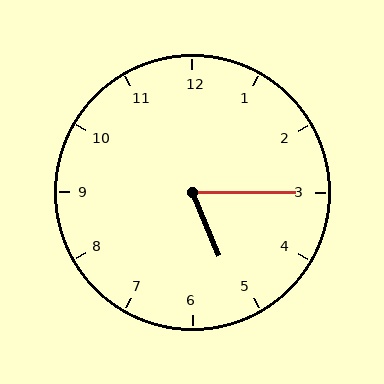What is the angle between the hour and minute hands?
Approximately 68 degrees.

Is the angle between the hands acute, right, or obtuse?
It is acute.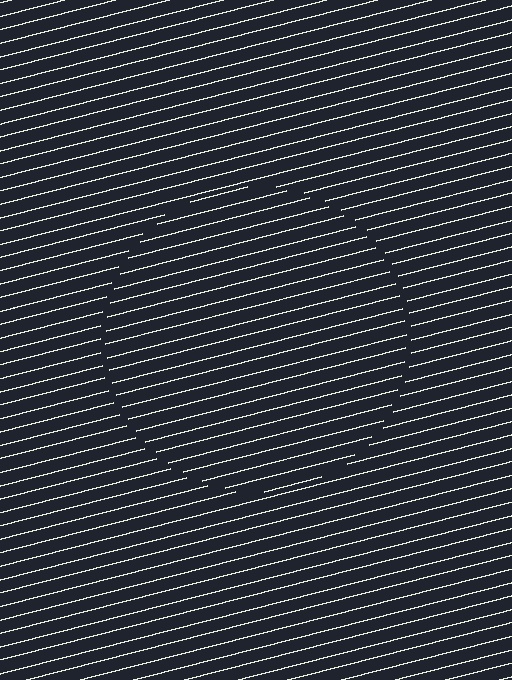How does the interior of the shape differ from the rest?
The interior of the shape contains the same grating, shifted by half a period — the contour is defined by the phase discontinuity where line-ends from the inner and outer gratings abut.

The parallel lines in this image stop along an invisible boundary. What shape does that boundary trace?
An illusory circle. The interior of the shape contains the same grating, shifted by half a period — the contour is defined by the phase discontinuity where line-ends from the inner and outer gratings abut.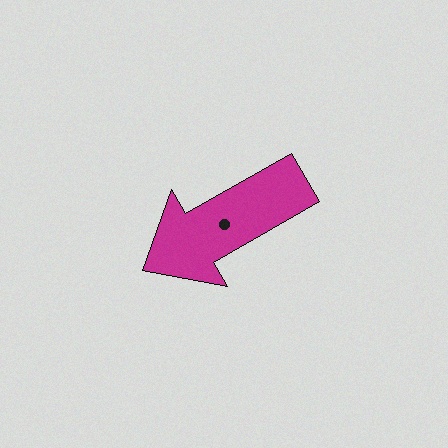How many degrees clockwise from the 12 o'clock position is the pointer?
Approximately 240 degrees.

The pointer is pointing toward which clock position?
Roughly 8 o'clock.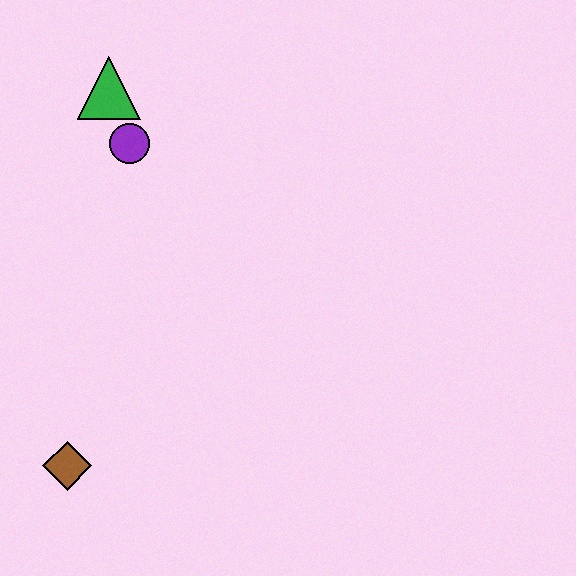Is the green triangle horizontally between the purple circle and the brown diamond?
Yes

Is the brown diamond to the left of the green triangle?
Yes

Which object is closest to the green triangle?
The purple circle is closest to the green triangle.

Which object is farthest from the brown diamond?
The green triangle is farthest from the brown diamond.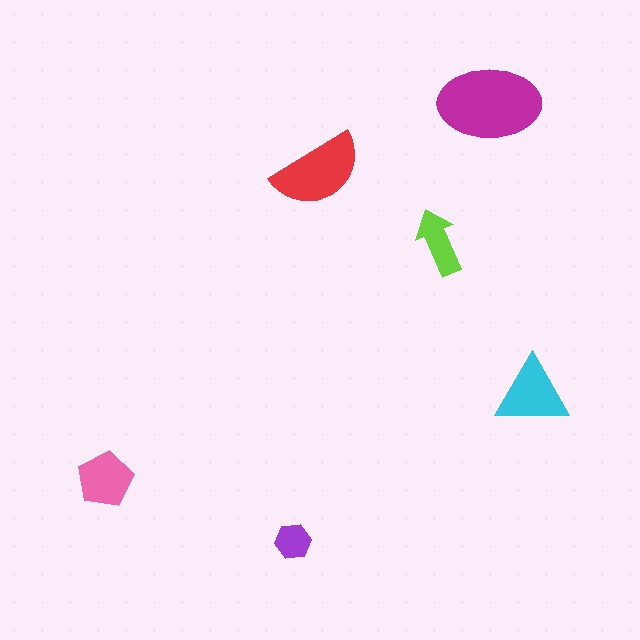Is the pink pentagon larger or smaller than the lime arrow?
Larger.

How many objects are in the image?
There are 6 objects in the image.